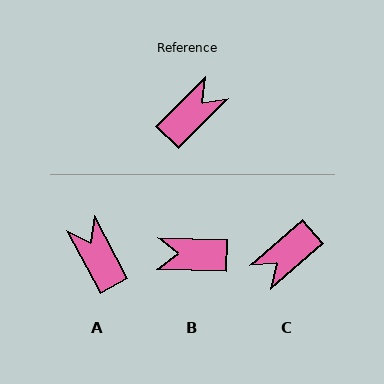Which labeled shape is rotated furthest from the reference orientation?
C, about 177 degrees away.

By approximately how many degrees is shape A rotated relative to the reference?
Approximately 73 degrees counter-clockwise.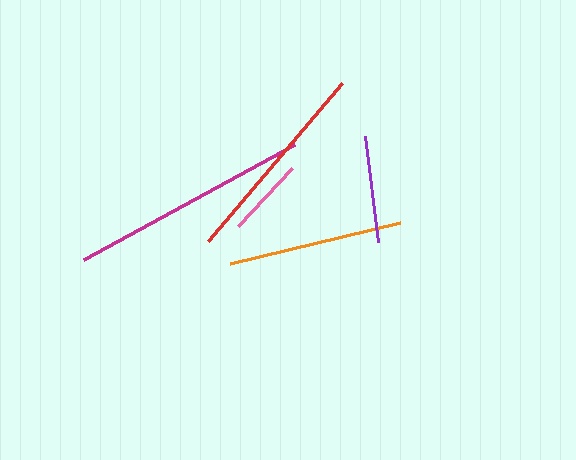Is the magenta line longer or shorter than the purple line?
The magenta line is longer than the purple line.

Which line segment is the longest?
The magenta line is the longest at approximately 241 pixels.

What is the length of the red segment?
The red segment is approximately 207 pixels long.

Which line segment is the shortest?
The pink line is the shortest at approximately 79 pixels.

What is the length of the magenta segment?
The magenta segment is approximately 241 pixels long.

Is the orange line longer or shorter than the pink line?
The orange line is longer than the pink line.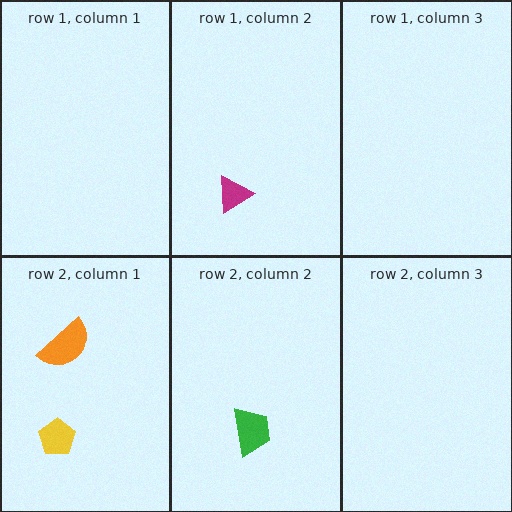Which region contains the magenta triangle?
The row 1, column 2 region.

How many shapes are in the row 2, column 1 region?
2.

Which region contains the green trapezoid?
The row 2, column 2 region.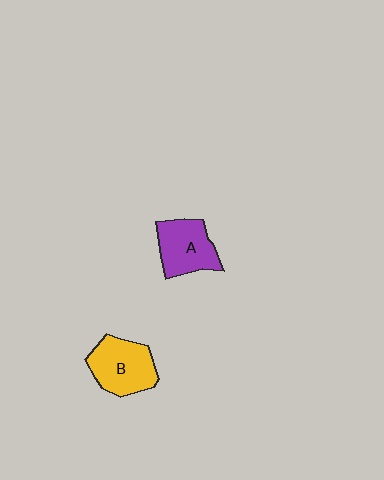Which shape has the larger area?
Shape B (yellow).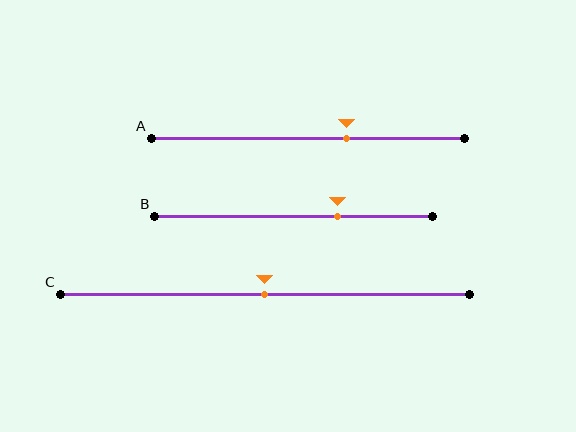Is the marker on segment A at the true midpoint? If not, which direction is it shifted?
No, the marker on segment A is shifted to the right by about 12% of the segment length.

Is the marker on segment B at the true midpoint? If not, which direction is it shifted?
No, the marker on segment B is shifted to the right by about 16% of the segment length.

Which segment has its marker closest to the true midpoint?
Segment C has its marker closest to the true midpoint.